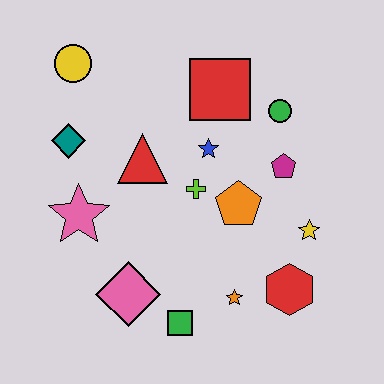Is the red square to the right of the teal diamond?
Yes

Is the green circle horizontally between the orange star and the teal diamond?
No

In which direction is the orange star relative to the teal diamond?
The orange star is to the right of the teal diamond.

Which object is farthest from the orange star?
The yellow circle is farthest from the orange star.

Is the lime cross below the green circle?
Yes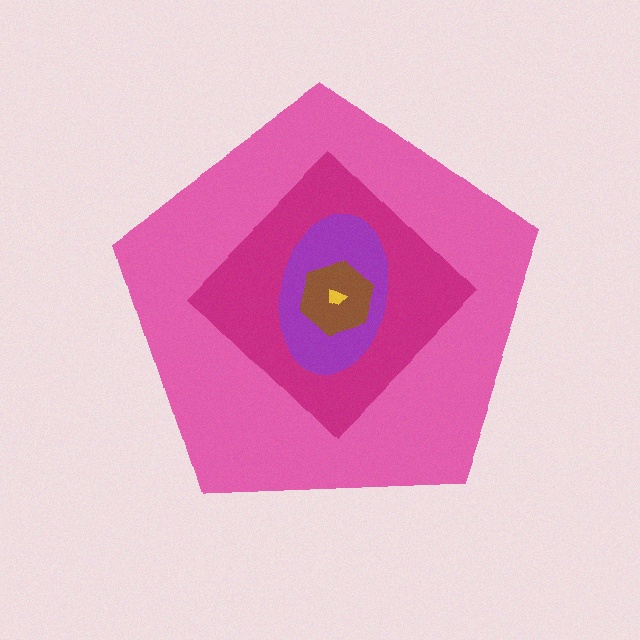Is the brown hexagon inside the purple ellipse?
Yes.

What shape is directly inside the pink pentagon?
The magenta diamond.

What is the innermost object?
The yellow trapezoid.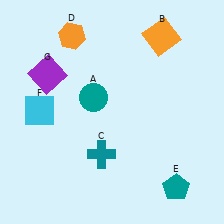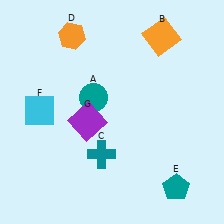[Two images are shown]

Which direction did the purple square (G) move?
The purple square (G) moved down.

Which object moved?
The purple square (G) moved down.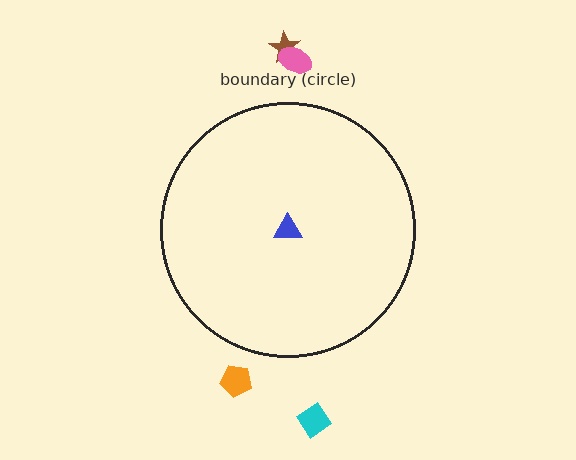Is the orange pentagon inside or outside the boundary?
Outside.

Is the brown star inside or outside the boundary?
Outside.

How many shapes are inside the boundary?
1 inside, 4 outside.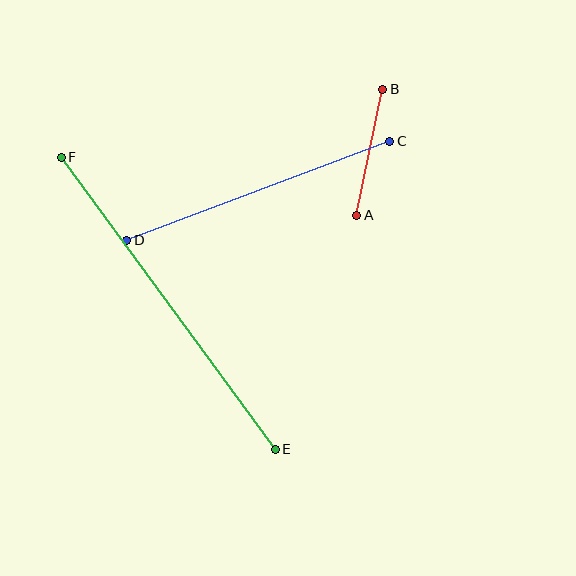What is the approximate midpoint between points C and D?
The midpoint is at approximately (258, 191) pixels.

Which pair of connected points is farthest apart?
Points E and F are farthest apart.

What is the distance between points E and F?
The distance is approximately 362 pixels.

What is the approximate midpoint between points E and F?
The midpoint is at approximately (168, 303) pixels.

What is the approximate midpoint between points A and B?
The midpoint is at approximately (370, 152) pixels.